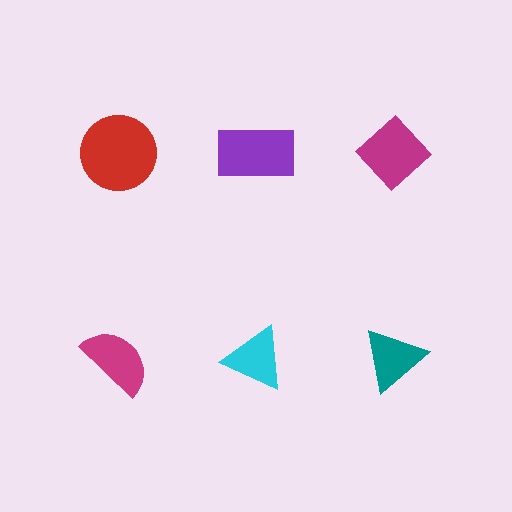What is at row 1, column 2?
A purple rectangle.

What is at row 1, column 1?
A red circle.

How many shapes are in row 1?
3 shapes.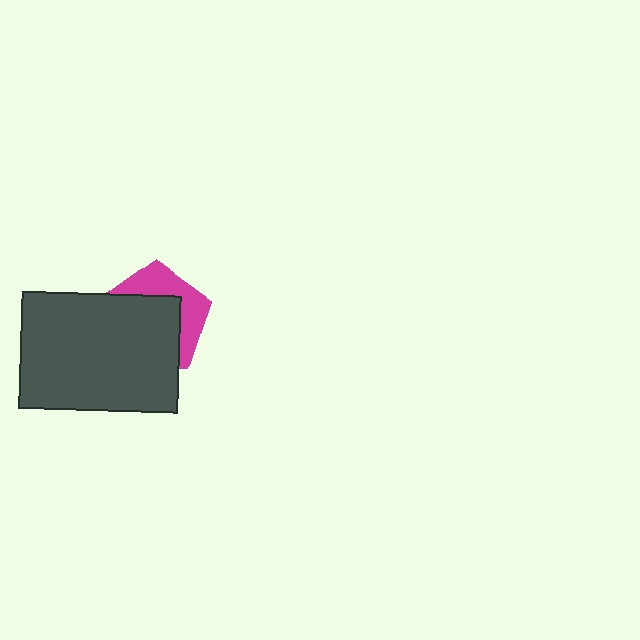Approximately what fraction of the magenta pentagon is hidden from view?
Roughly 63% of the magenta pentagon is hidden behind the dark gray rectangle.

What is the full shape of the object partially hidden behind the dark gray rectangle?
The partially hidden object is a magenta pentagon.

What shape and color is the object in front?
The object in front is a dark gray rectangle.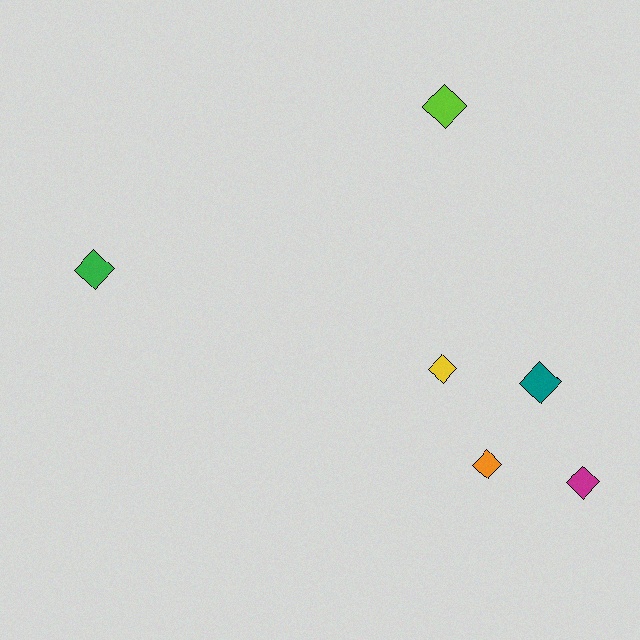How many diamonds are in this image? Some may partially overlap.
There are 6 diamonds.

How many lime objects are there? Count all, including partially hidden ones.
There is 1 lime object.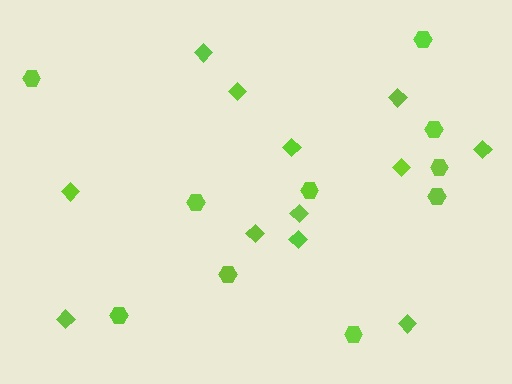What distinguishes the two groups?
There are 2 groups: one group of diamonds (12) and one group of hexagons (10).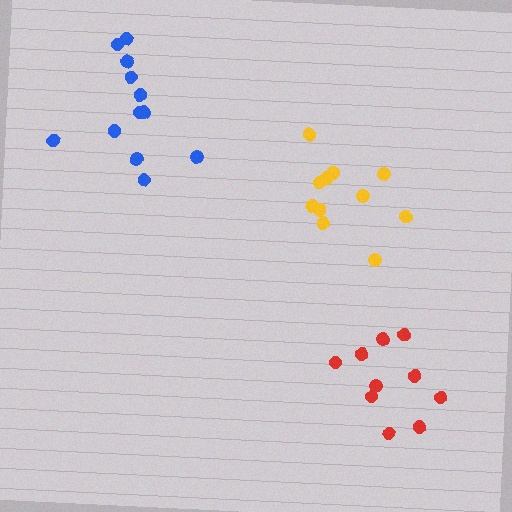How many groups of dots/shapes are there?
There are 3 groups.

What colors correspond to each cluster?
The clusters are colored: blue, red, yellow.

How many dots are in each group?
Group 1: 12 dots, Group 2: 10 dots, Group 3: 11 dots (33 total).